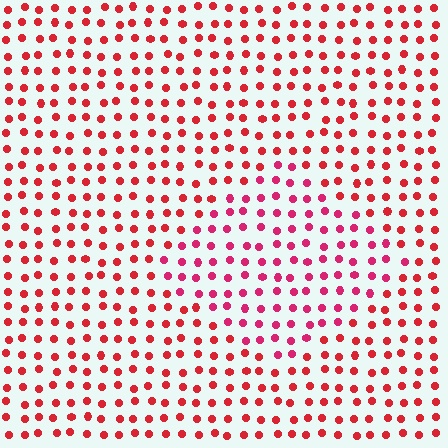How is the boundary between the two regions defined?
The boundary is defined purely by a slight shift in hue (about 21 degrees). Spacing, size, and orientation are identical on both sides.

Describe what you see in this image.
The image is filled with small red elements in a uniform arrangement. A diamond-shaped region is visible where the elements are tinted to a slightly different hue, forming a subtle color boundary.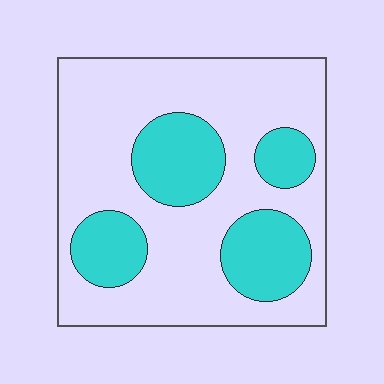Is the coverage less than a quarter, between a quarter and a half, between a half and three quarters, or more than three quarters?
Between a quarter and a half.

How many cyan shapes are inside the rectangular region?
4.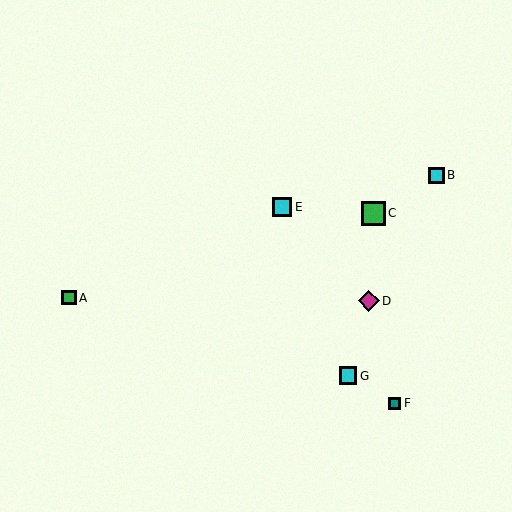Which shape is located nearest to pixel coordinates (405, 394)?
The teal square (labeled F) at (395, 403) is nearest to that location.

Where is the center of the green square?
The center of the green square is at (373, 213).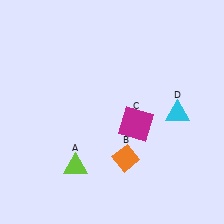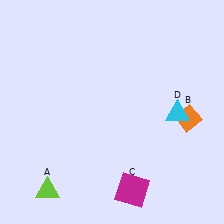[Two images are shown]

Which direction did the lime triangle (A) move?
The lime triangle (A) moved left.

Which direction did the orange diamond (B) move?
The orange diamond (B) moved right.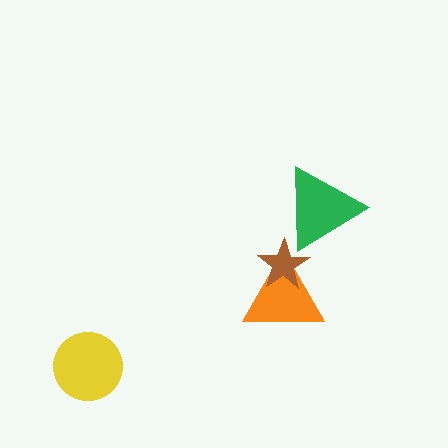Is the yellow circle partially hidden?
No, no other shape covers it.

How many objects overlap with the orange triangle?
1 object overlaps with the orange triangle.